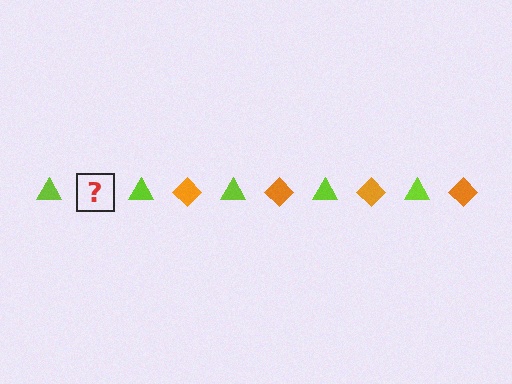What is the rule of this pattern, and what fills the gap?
The rule is that the pattern alternates between lime triangle and orange diamond. The gap should be filled with an orange diamond.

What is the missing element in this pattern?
The missing element is an orange diamond.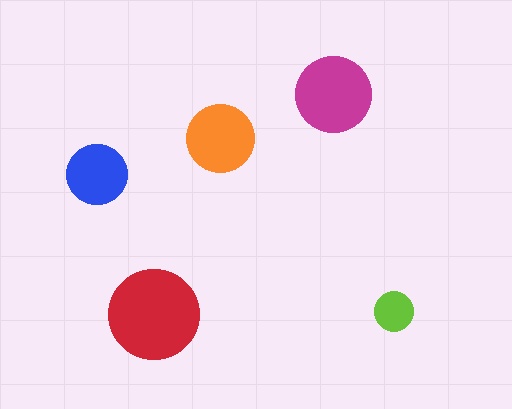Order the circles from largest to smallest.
the red one, the magenta one, the orange one, the blue one, the lime one.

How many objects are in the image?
There are 5 objects in the image.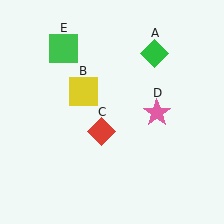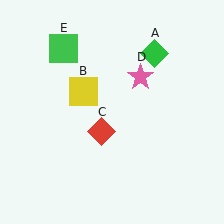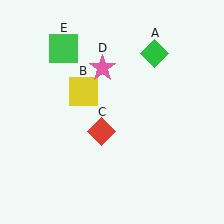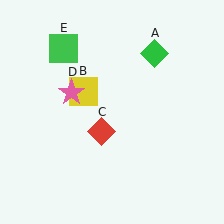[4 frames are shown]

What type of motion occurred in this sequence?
The pink star (object D) rotated counterclockwise around the center of the scene.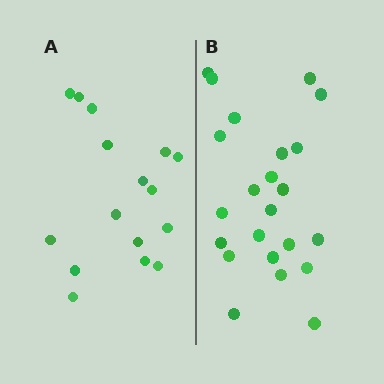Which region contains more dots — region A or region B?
Region B (the right region) has more dots.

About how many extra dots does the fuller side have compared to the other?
Region B has roughly 8 or so more dots than region A.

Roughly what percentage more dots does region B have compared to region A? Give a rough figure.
About 45% more.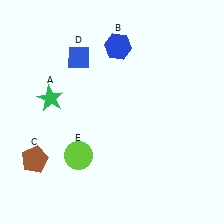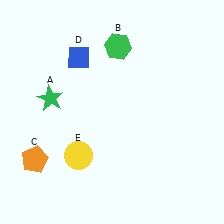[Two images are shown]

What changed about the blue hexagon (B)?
In Image 1, B is blue. In Image 2, it changed to green.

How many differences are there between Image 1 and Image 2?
There are 3 differences between the two images.